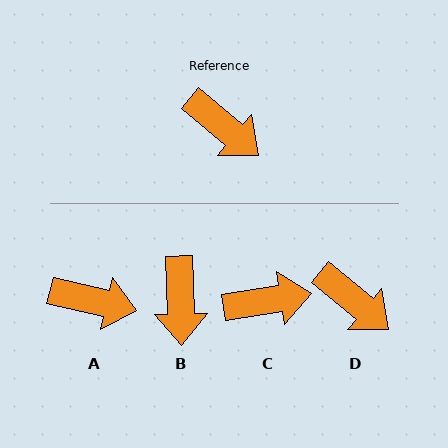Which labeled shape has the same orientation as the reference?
D.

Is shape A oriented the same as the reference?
No, it is off by about 26 degrees.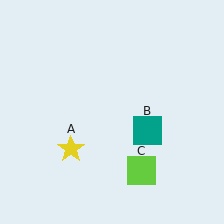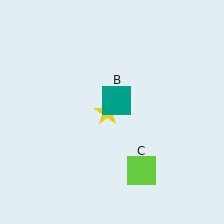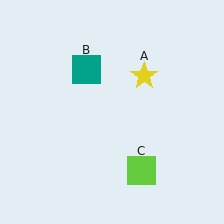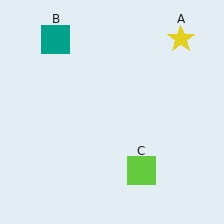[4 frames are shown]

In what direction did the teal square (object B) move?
The teal square (object B) moved up and to the left.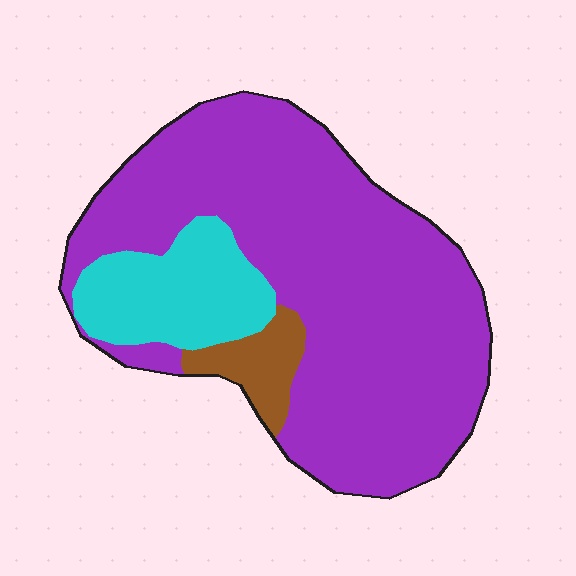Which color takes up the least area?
Brown, at roughly 5%.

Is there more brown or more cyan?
Cyan.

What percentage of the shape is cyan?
Cyan takes up about one sixth (1/6) of the shape.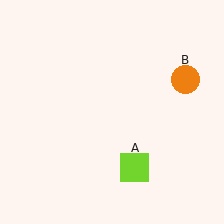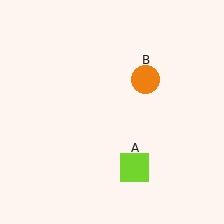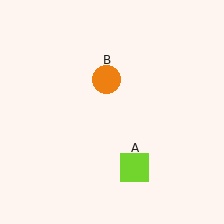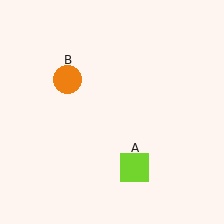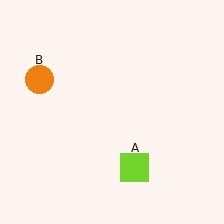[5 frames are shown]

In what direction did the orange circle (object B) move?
The orange circle (object B) moved left.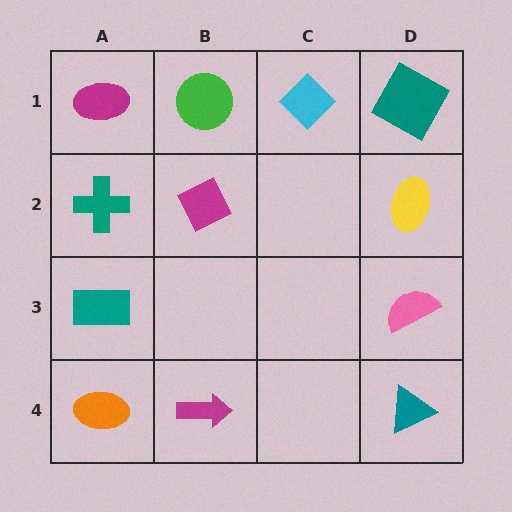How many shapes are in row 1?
4 shapes.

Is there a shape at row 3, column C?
No, that cell is empty.